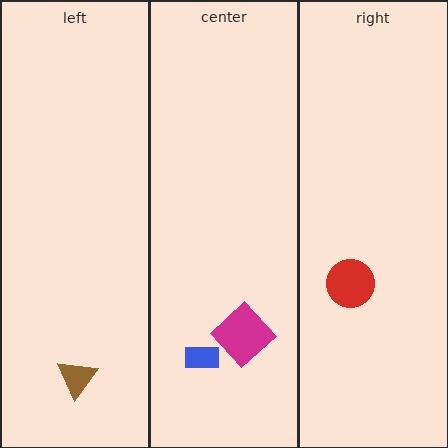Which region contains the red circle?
The right region.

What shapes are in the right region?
The red circle.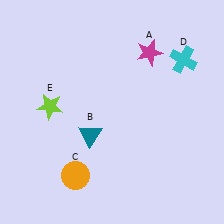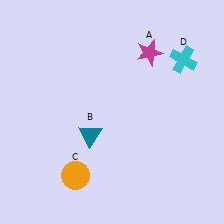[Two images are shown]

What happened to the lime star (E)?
The lime star (E) was removed in Image 2. It was in the top-left area of Image 1.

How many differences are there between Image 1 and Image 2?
There is 1 difference between the two images.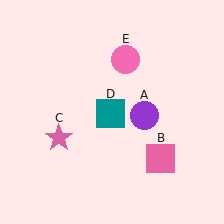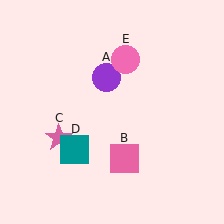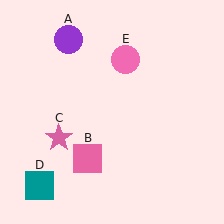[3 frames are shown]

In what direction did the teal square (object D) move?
The teal square (object D) moved down and to the left.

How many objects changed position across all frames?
3 objects changed position: purple circle (object A), pink square (object B), teal square (object D).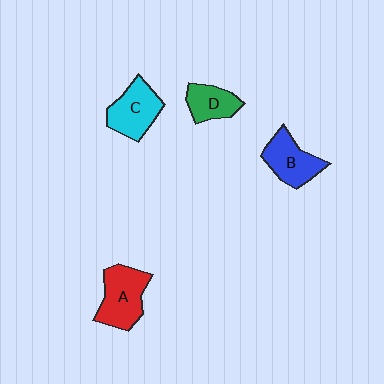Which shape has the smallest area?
Shape D (green).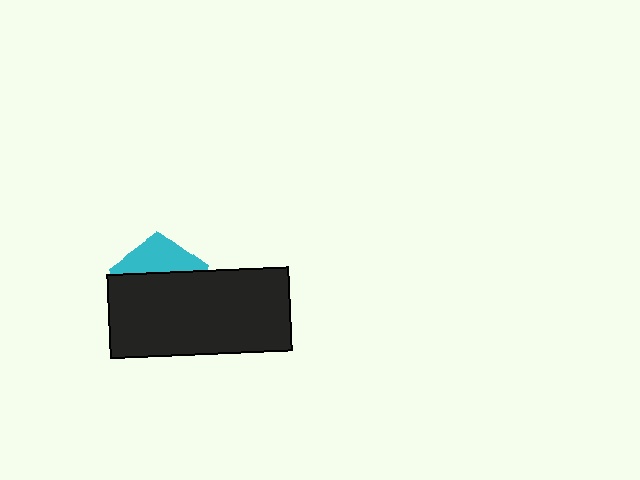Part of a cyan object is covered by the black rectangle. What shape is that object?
It is a pentagon.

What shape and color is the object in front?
The object in front is a black rectangle.